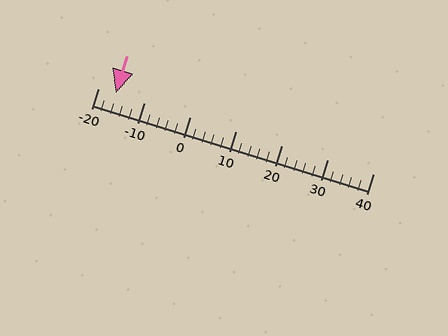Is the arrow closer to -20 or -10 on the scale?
The arrow is closer to -20.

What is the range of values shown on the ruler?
The ruler shows values from -20 to 40.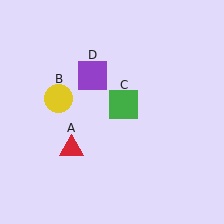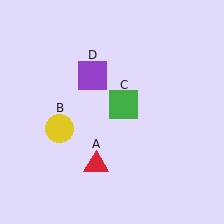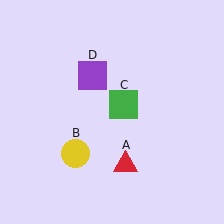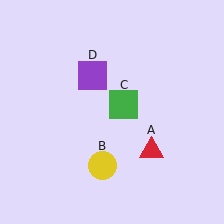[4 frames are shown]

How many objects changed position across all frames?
2 objects changed position: red triangle (object A), yellow circle (object B).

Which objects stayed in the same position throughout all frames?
Green square (object C) and purple square (object D) remained stationary.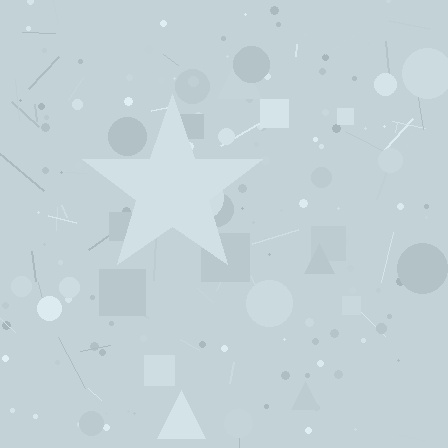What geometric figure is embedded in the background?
A star is embedded in the background.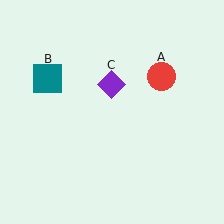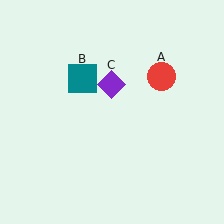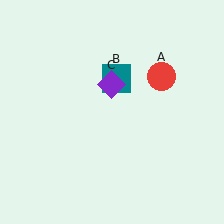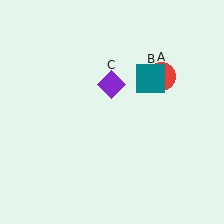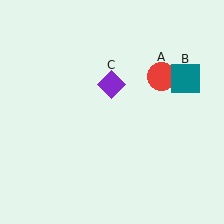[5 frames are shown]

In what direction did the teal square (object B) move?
The teal square (object B) moved right.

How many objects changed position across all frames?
1 object changed position: teal square (object B).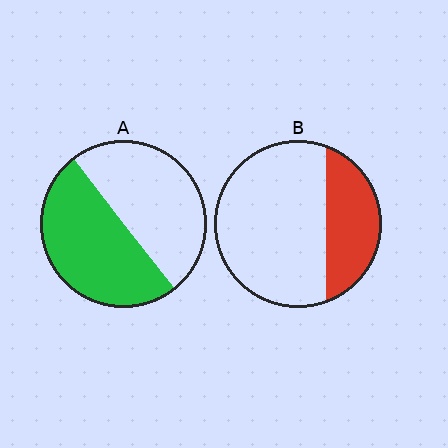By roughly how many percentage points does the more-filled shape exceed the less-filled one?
By roughly 20 percentage points (A over B).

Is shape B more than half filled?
No.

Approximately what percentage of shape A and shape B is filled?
A is approximately 50% and B is approximately 30%.